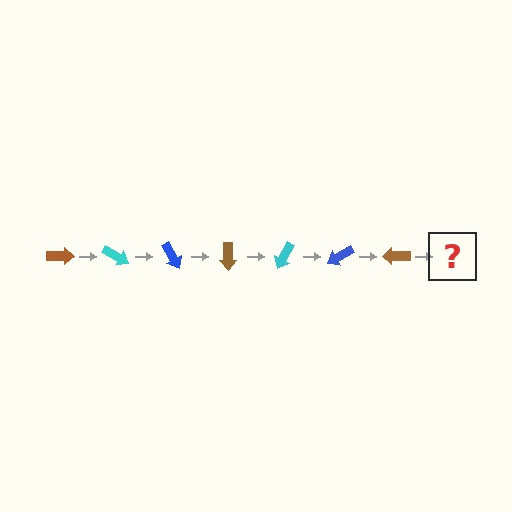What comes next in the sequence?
The next element should be a cyan arrow, rotated 210 degrees from the start.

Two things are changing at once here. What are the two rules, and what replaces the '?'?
The two rules are that it rotates 30 degrees each step and the color cycles through brown, cyan, and blue. The '?' should be a cyan arrow, rotated 210 degrees from the start.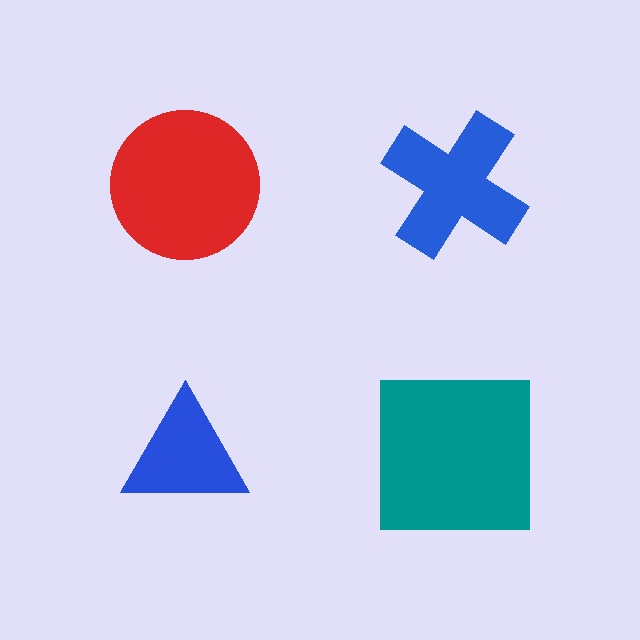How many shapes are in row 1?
2 shapes.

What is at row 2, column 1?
A blue triangle.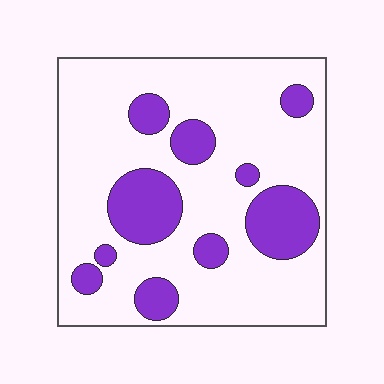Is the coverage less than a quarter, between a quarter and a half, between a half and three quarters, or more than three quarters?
Less than a quarter.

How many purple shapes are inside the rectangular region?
10.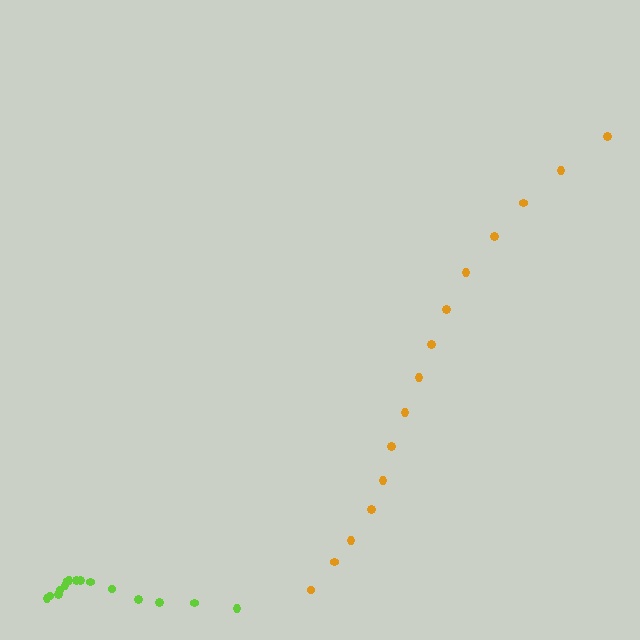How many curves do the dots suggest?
There are 2 distinct paths.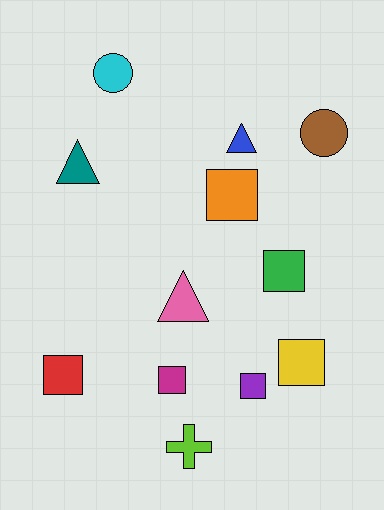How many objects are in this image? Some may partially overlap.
There are 12 objects.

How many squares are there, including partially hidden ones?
There are 6 squares.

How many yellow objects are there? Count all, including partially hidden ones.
There is 1 yellow object.